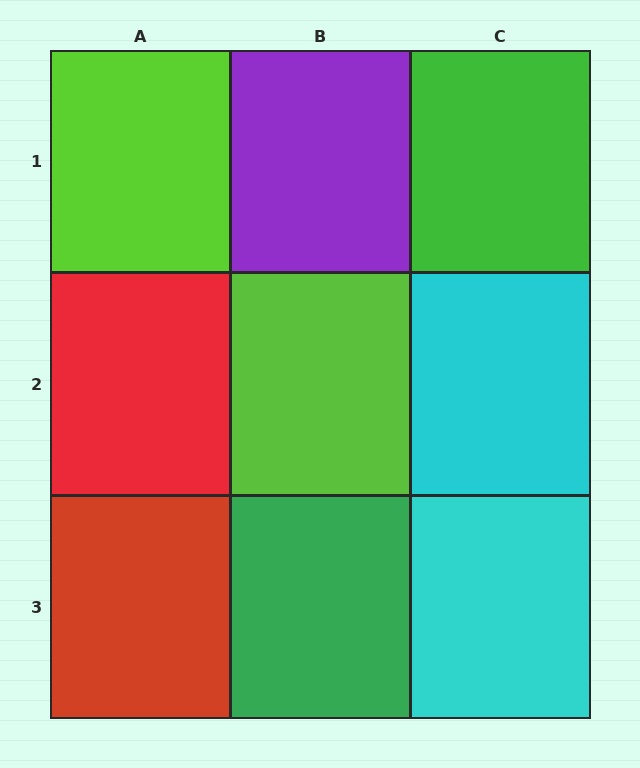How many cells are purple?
1 cell is purple.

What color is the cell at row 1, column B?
Purple.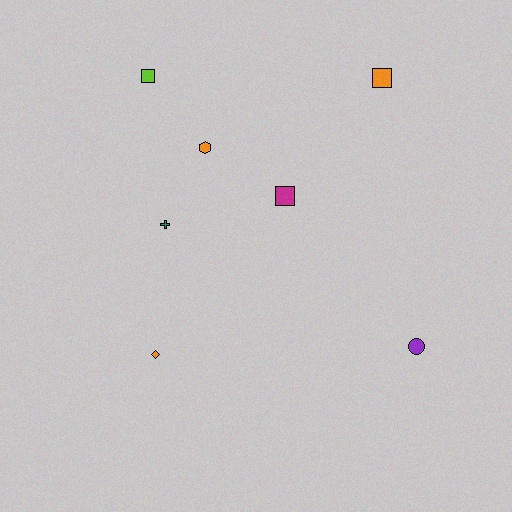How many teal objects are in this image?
There is 1 teal object.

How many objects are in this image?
There are 7 objects.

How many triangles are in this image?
There are no triangles.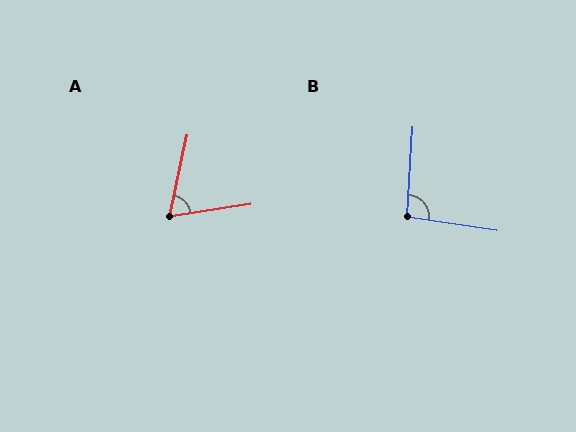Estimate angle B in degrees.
Approximately 95 degrees.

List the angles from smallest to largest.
A (69°), B (95°).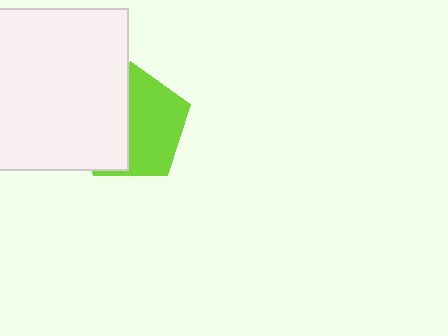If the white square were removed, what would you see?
You would see the complete lime pentagon.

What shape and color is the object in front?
The object in front is a white square.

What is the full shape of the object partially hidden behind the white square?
The partially hidden object is a lime pentagon.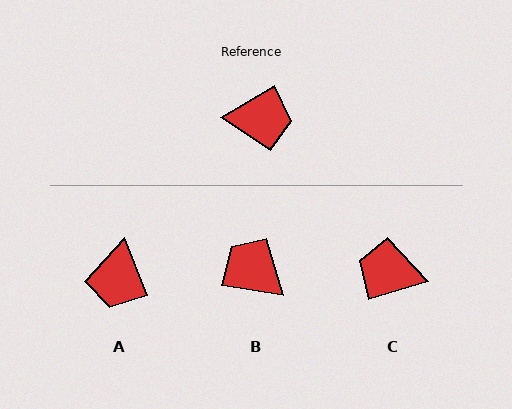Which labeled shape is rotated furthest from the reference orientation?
C, about 167 degrees away.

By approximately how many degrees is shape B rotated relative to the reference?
Approximately 140 degrees counter-clockwise.